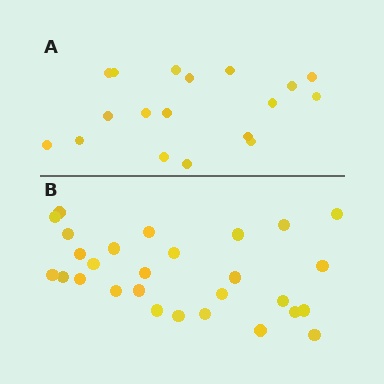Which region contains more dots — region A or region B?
Region B (the bottom region) has more dots.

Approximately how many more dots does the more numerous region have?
Region B has roughly 10 or so more dots than region A.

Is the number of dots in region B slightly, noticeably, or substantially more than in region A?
Region B has substantially more. The ratio is roughly 1.6 to 1.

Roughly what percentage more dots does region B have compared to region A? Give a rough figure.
About 55% more.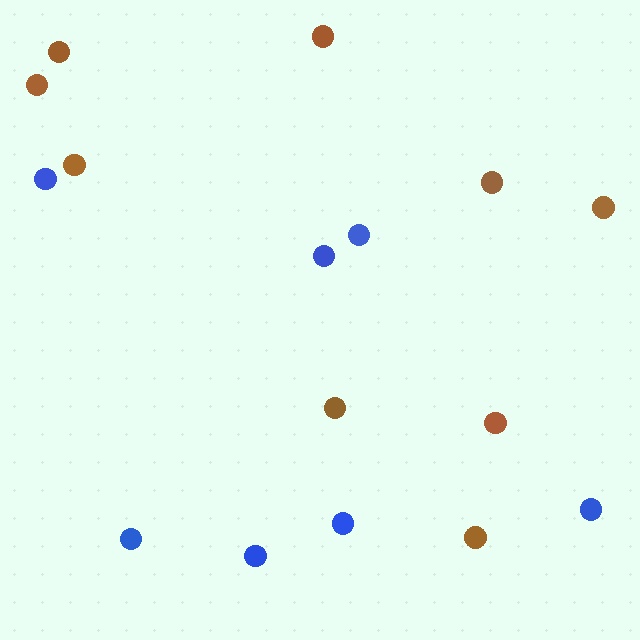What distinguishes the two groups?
There are 2 groups: one group of brown circles (9) and one group of blue circles (7).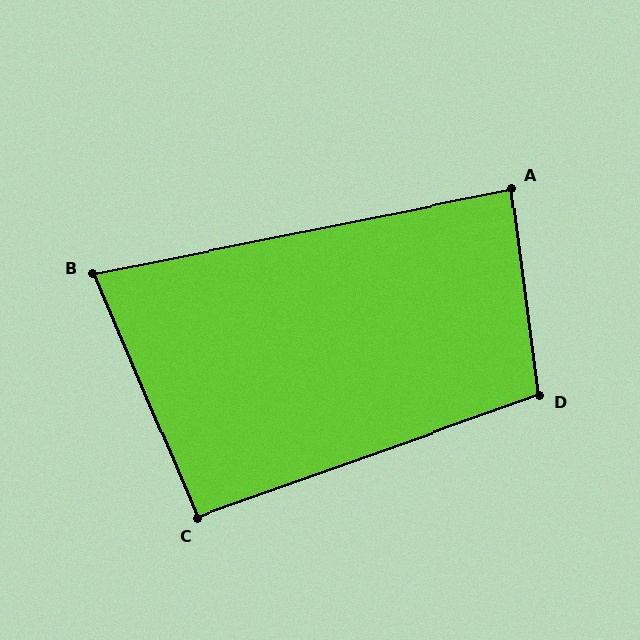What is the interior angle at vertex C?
Approximately 94 degrees (approximately right).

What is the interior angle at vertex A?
Approximately 86 degrees (approximately right).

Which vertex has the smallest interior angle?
B, at approximately 78 degrees.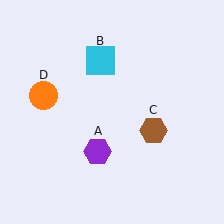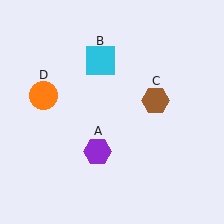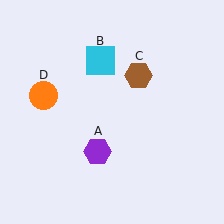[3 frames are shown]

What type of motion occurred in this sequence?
The brown hexagon (object C) rotated counterclockwise around the center of the scene.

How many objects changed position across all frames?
1 object changed position: brown hexagon (object C).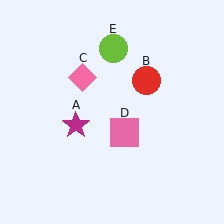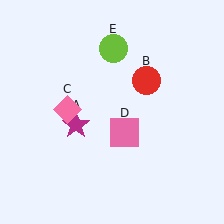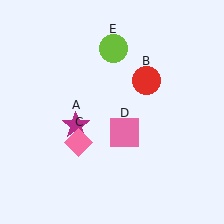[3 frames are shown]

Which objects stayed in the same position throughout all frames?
Magenta star (object A) and red circle (object B) and pink square (object D) and lime circle (object E) remained stationary.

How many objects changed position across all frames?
1 object changed position: pink diamond (object C).